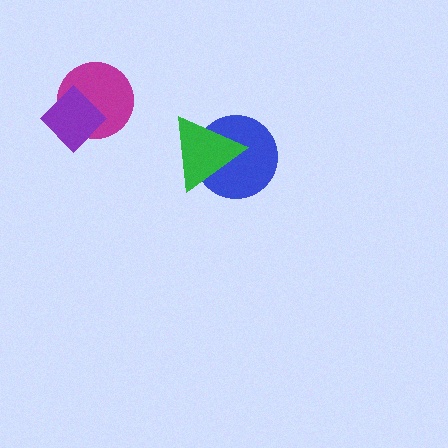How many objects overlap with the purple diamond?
1 object overlaps with the purple diamond.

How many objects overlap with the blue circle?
1 object overlaps with the blue circle.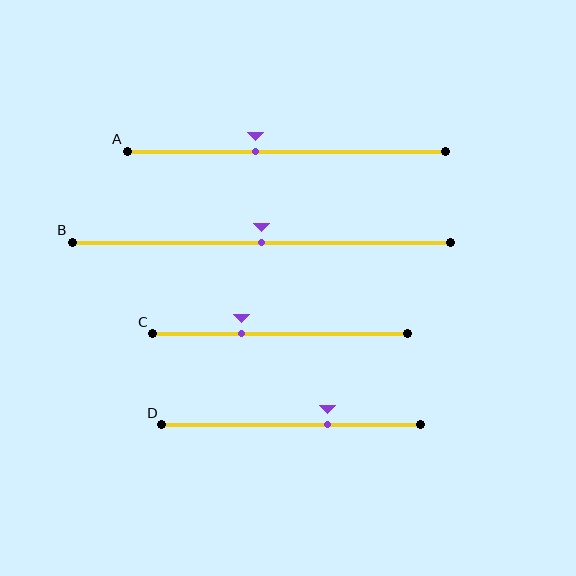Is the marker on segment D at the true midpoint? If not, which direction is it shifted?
No, the marker on segment D is shifted to the right by about 14% of the segment length.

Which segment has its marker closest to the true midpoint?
Segment B has its marker closest to the true midpoint.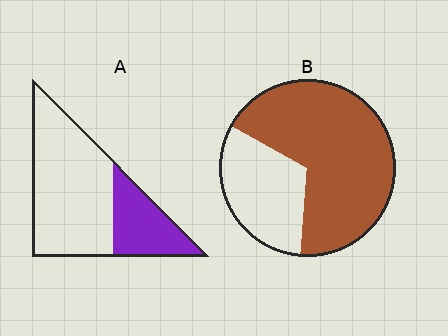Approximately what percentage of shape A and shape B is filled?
A is approximately 30% and B is approximately 70%.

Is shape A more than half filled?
No.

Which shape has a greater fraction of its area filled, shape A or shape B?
Shape B.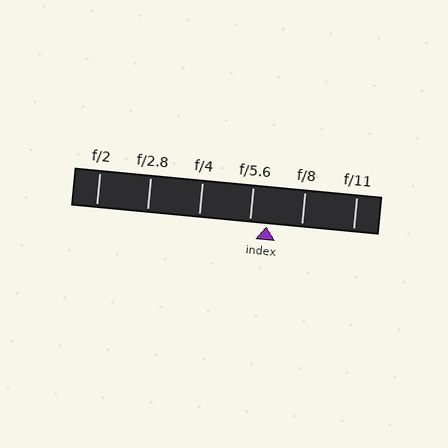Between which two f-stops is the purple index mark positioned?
The index mark is between f/5.6 and f/8.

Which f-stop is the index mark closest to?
The index mark is closest to f/5.6.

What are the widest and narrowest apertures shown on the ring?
The widest aperture shown is f/2 and the narrowest is f/11.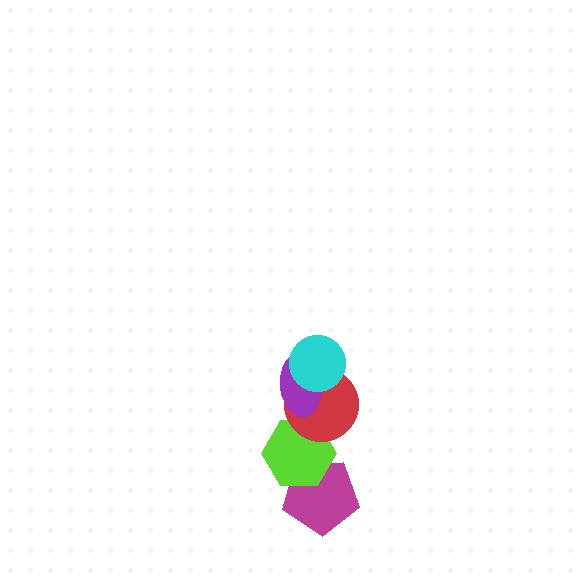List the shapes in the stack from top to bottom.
From top to bottom: the cyan circle, the purple ellipse, the red circle, the lime hexagon, the magenta pentagon.